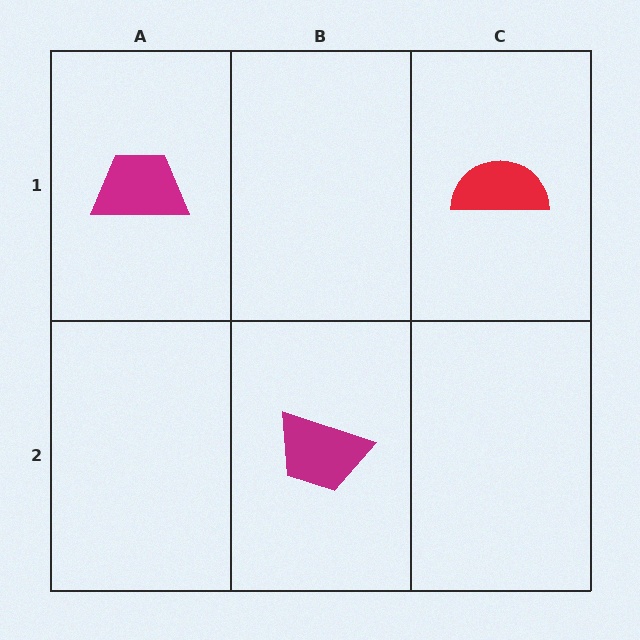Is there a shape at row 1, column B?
No, that cell is empty.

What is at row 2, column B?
A magenta trapezoid.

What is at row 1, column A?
A magenta trapezoid.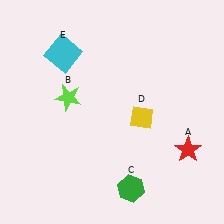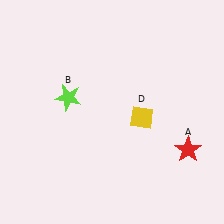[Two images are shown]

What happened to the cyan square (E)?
The cyan square (E) was removed in Image 2. It was in the top-left area of Image 1.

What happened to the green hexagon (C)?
The green hexagon (C) was removed in Image 2. It was in the bottom-right area of Image 1.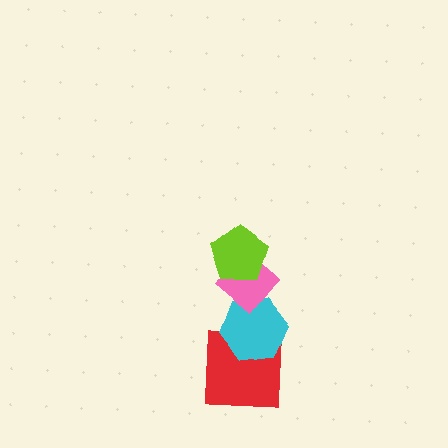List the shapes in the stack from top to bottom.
From top to bottom: the lime pentagon, the pink diamond, the cyan hexagon, the red square.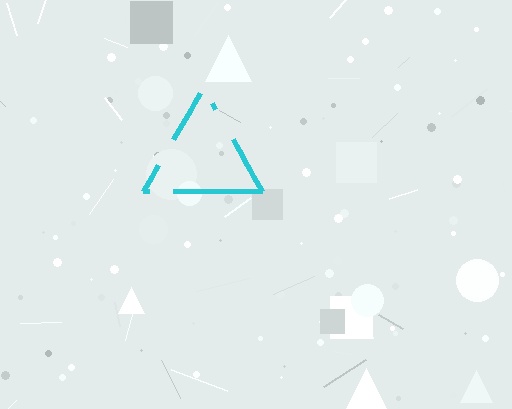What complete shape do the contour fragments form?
The contour fragments form a triangle.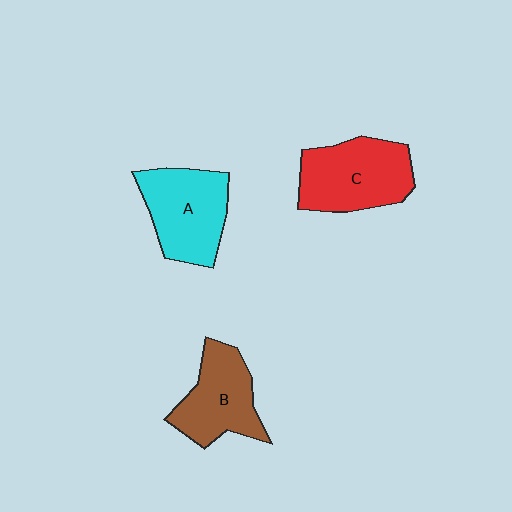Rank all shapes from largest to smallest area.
From largest to smallest: C (red), A (cyan), B (brown).